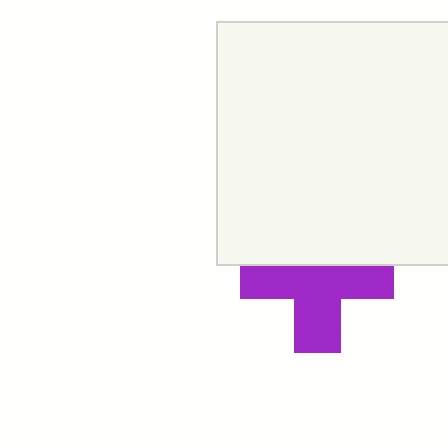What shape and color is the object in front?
The object in front is a white square.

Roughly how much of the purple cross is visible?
About half of it is visible (roughly 63%).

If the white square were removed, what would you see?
You would see the complete purple cross.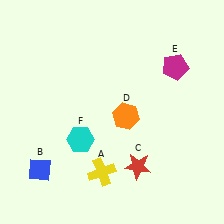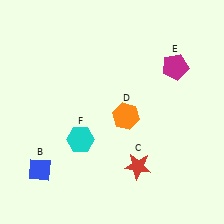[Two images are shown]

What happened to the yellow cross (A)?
The yellow cross (A) was removed in Image 2. It was in the bottom-left area of Image 1.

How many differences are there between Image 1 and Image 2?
There is 1 difference between the two images.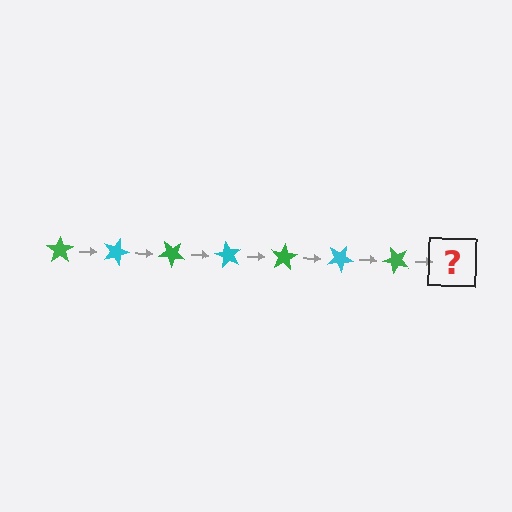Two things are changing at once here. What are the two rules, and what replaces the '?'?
The two rules are that it rotates 20 degrees each step and the color cycles through green and cyan. The '?' should be a cyan star, rotated 140 degrees from the start.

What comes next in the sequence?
The next element should be a cyan star, rotated 140 degrees from the start.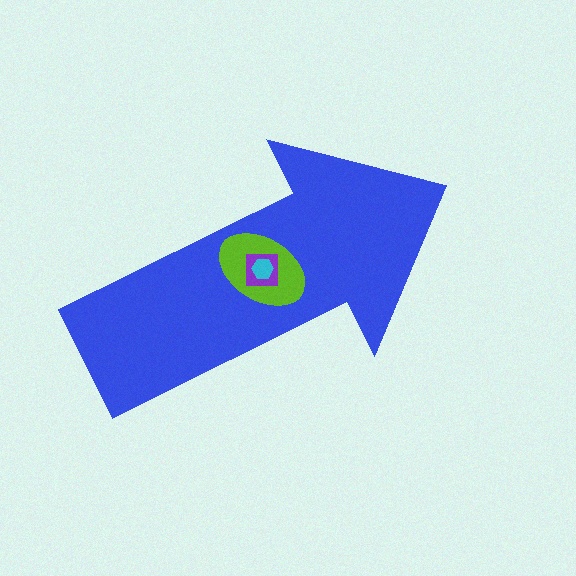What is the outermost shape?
The blue arrow.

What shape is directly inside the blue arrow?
The lime ellipse.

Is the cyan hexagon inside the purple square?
Yes.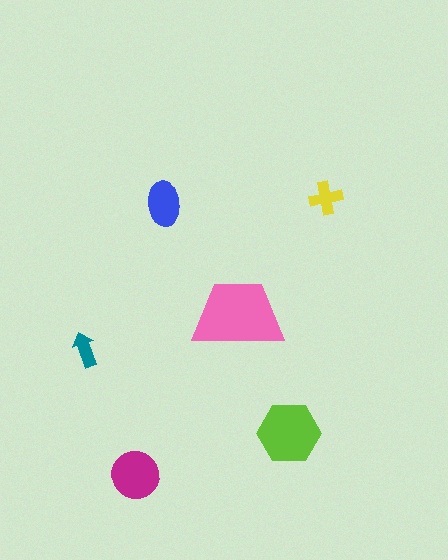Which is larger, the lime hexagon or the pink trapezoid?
The pink trapezoid.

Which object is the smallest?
The teal arrow.